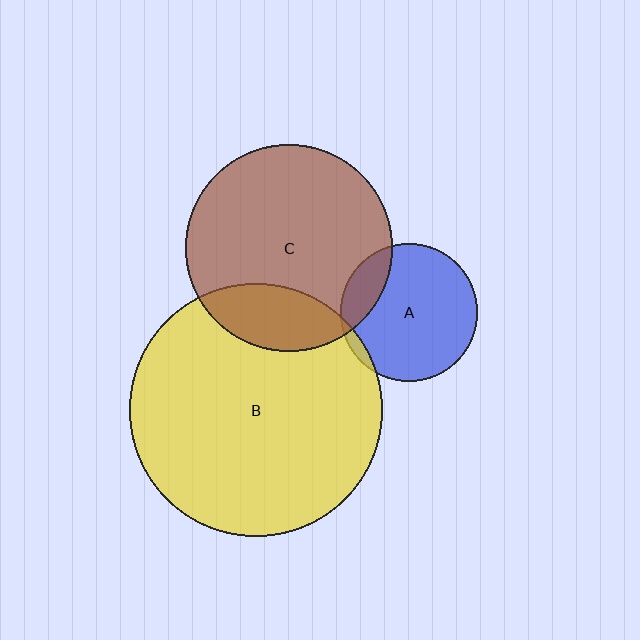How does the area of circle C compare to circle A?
Approximately 2.3 times.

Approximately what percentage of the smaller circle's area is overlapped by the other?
Approximately 5%.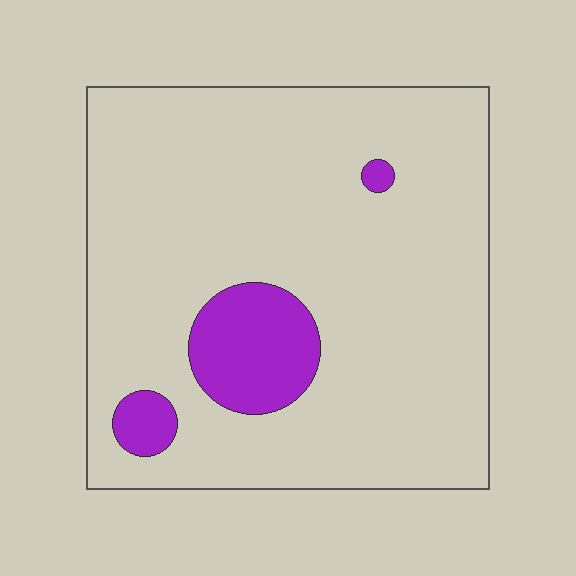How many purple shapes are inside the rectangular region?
3.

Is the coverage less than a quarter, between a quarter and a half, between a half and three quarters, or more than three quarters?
Less than a quarter.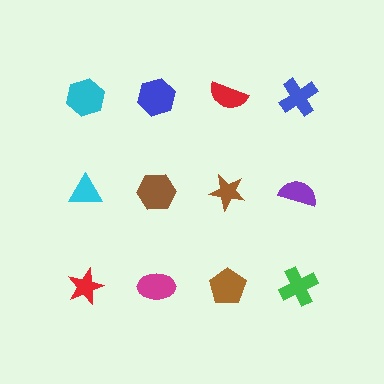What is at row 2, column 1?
A cyan triangle.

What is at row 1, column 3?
A red semicircle.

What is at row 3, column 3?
A brown pentagon.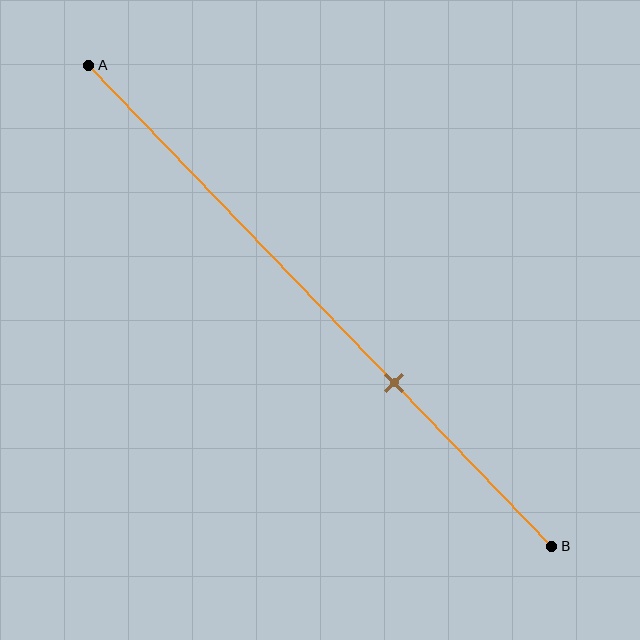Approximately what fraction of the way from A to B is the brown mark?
The brown mark is approximately 65% of the way from A to B.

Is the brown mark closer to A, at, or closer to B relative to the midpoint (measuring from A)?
The brown mark is closer to point B than the midpoint of segment AB.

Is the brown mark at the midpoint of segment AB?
No, the mark is at about 65% from A, not at the 50% midpoint.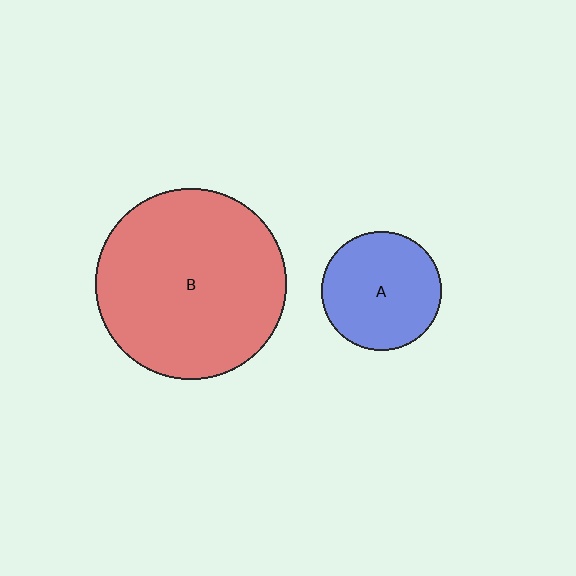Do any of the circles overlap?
No, none of the circles overlap.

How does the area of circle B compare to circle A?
Approximately 2.6 times.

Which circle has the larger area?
Circle B (red).